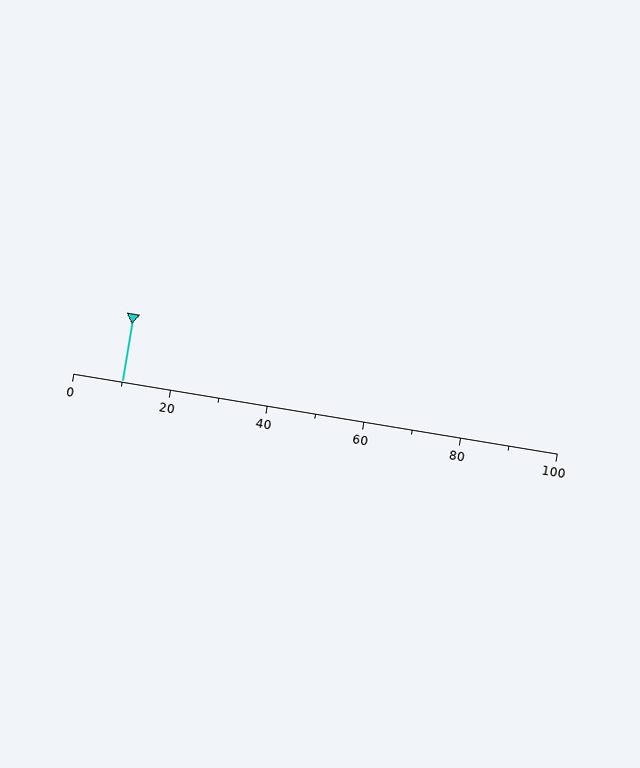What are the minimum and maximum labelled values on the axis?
The axis runs from 0 to 100.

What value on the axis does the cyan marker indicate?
The marker indicates approximately 10.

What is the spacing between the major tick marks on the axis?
The major ticks are spaced 20 apart.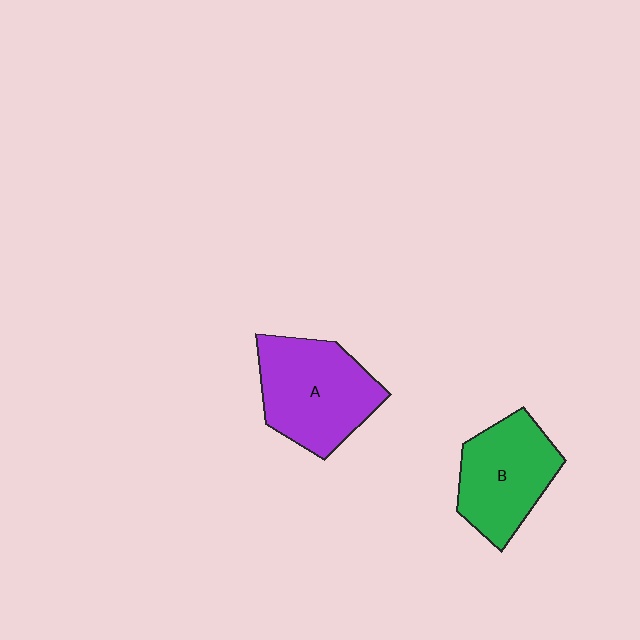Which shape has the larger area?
Shape A (purple).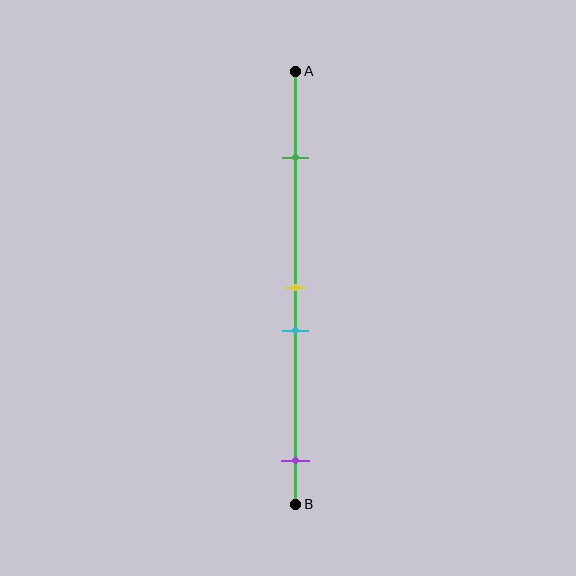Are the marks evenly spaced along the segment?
No, the marks are not evenly spaced.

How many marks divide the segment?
There are 4 marks dividing the segment.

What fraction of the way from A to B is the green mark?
The green mark is approximately 20% (0.2) of the way from A to B.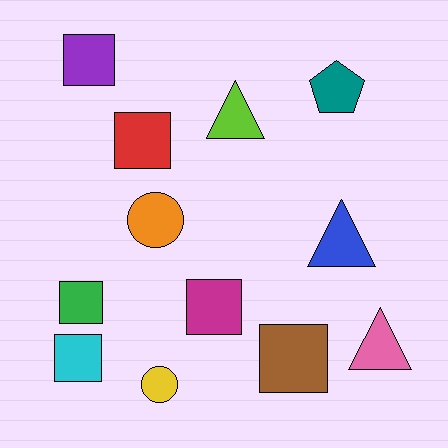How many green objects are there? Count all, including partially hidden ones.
There is 1 green object.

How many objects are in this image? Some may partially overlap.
There are 12 objects.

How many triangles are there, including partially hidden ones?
There are 3 triangles.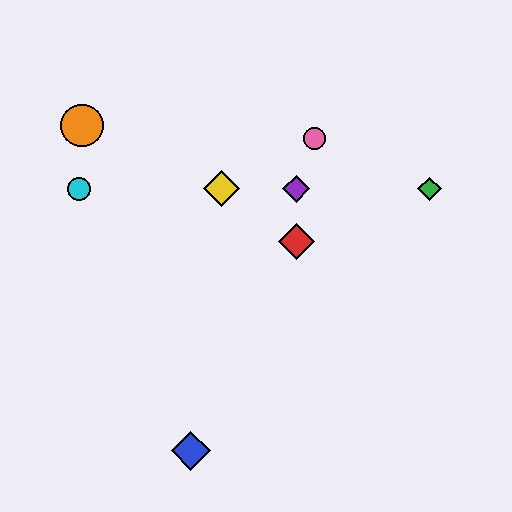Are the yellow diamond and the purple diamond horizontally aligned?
Yes, both are at y≈189.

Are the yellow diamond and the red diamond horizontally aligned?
No, the yellow diamond is at y≈189 and the red diamond is at y≈242.